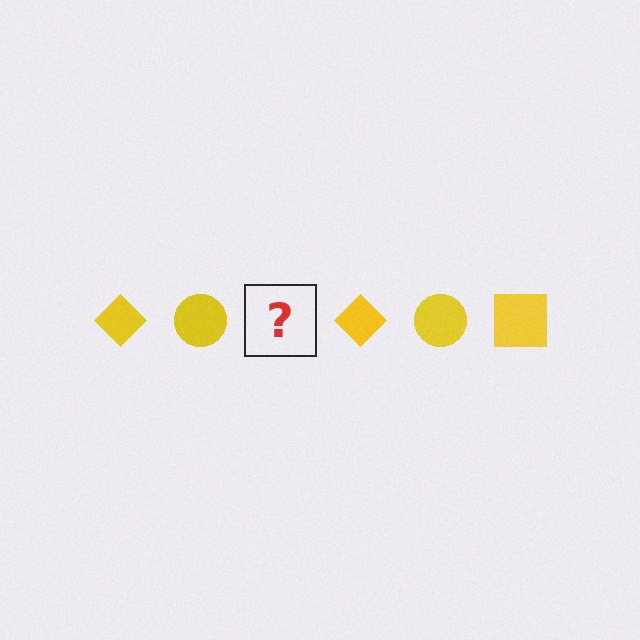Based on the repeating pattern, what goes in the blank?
The blank should be a yellow square.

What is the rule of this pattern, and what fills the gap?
The rule is that the pattern cycles through diamond, circle, square shapes in yellow. The gap should be filled with a yellow square.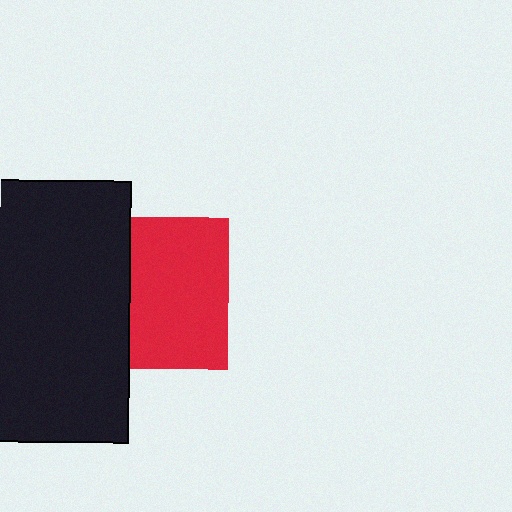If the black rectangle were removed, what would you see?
You would see the complete red square.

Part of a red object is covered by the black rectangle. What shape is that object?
It is a square.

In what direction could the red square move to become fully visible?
The red square could move right. That would shift it out from behind the black rectangle entirely.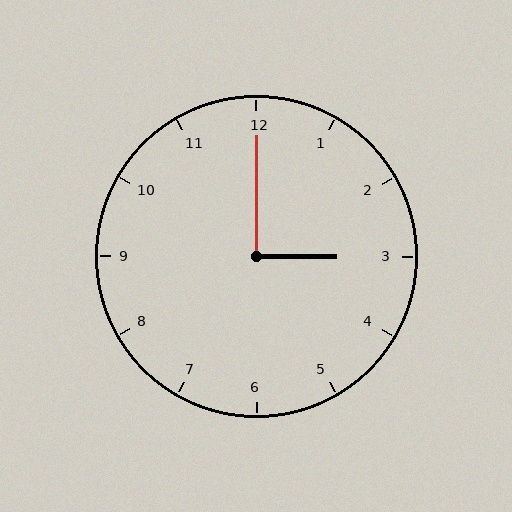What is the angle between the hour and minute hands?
Approximately 90 degrees.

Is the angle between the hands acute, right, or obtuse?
It is right.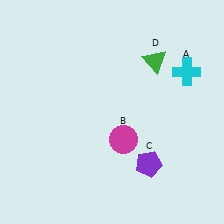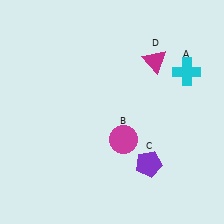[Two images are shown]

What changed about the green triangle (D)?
In Image 1, D is green. In Image 2, it changed to magenta.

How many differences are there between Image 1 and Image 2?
There is 1 difference between the two images.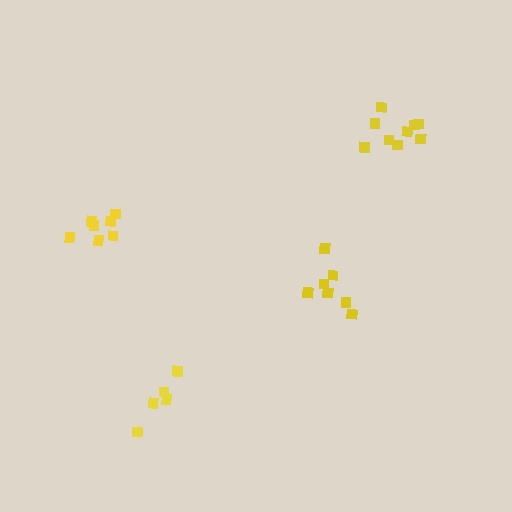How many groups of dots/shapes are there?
There are 4 groups.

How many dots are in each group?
Group 1: 9 dots, Group 2: 7 dots, Group 3: 7 dots, Group 4: 5 dots (28 total).